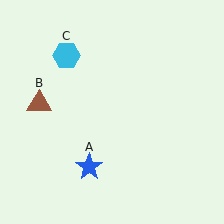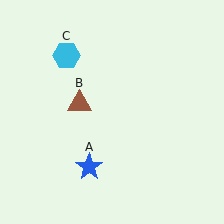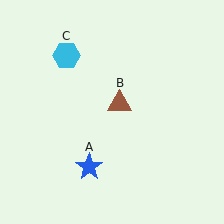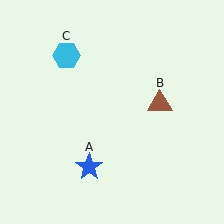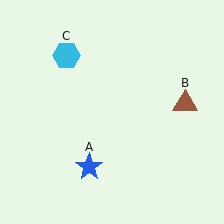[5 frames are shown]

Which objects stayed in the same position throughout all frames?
Blue star (object A) and cyan hexagon (object C) remained stationary.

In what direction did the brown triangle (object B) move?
The brown triangle (object B) moved right.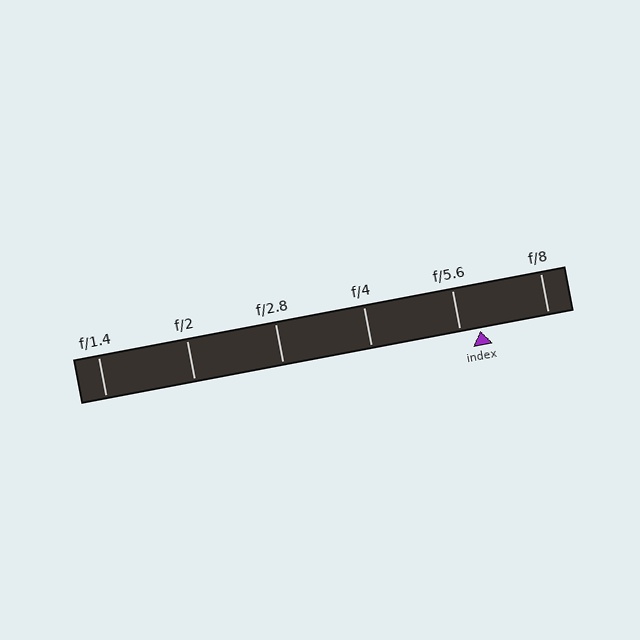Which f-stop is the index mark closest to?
The index mark is closest to f/5.6.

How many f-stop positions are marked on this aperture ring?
There are 6 f-stop positions marked.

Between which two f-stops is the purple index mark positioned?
The index mark is between f/5.6 and f/8.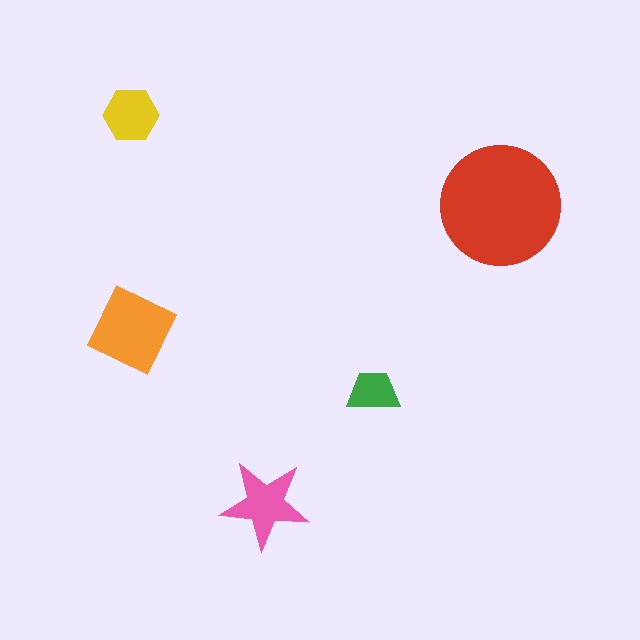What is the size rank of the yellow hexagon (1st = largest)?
4th.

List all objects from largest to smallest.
The red circle, the orange square, the pink star, the yellow hexagon, the green trapezoid.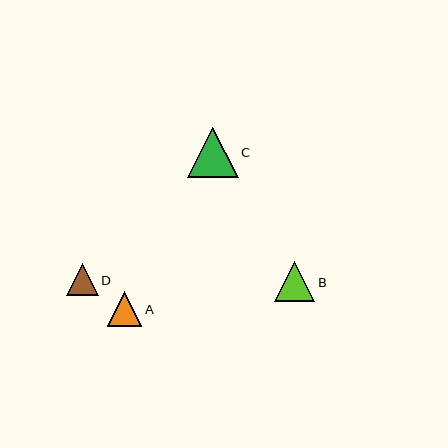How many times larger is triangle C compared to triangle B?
Triangle C is approximately 1.3 times the size of triangle B.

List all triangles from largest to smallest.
From largest to smallest: C, B, A, D.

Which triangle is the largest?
Triangle C is the largest with a size of approximately 50 pixels.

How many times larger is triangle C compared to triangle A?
Triangle C is approximately 1.4 times the size of triangle A.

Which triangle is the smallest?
Triangle D is the smallest with a size of approximately 32 pixels.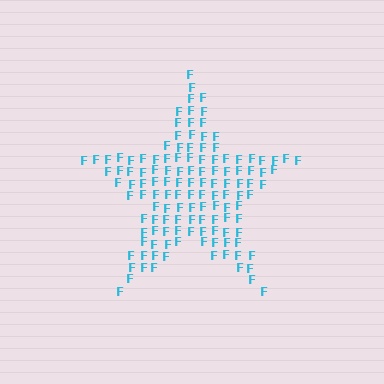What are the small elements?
The small elements are letter F's.